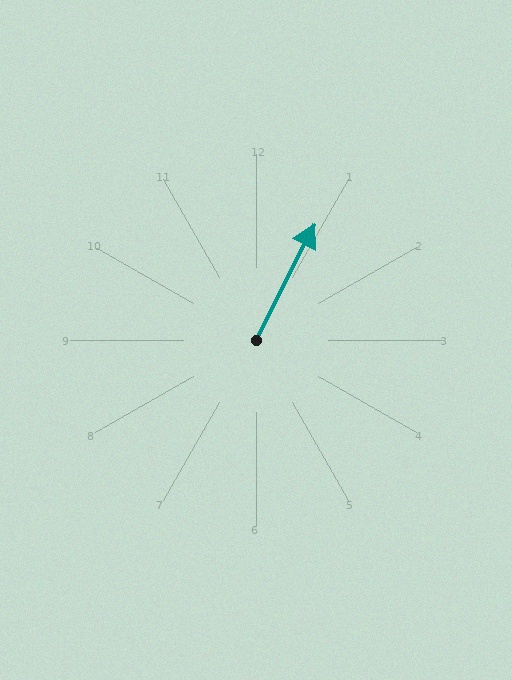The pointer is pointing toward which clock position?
Roughly 1 o'clock.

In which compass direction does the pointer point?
Northeast.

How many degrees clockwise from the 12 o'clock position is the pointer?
Approximately 27 degrees.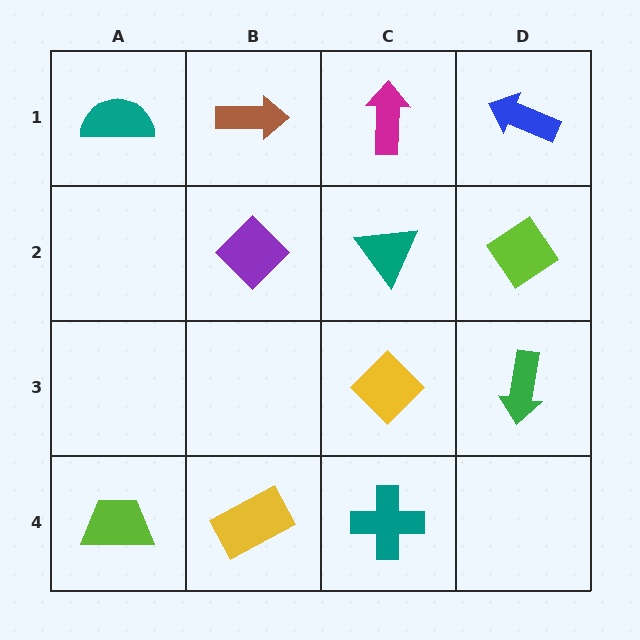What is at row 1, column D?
A blue arrow.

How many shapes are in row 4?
3 shapes.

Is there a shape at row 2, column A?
No, that cell is empty.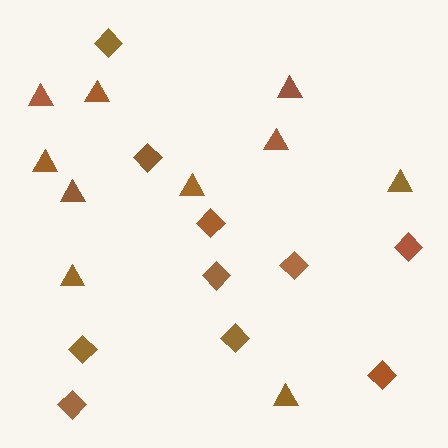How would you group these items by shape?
There are 2 groups: one group of triangles (10) and one group of diamonds (10).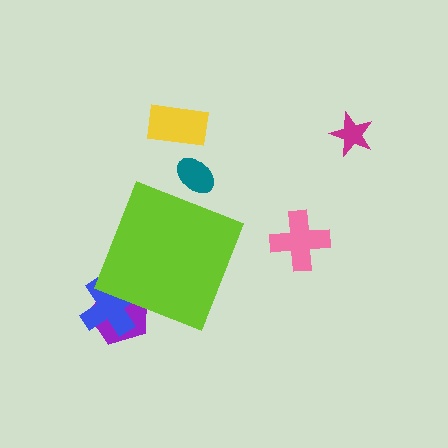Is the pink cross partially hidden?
No, the pink cross is fully visible.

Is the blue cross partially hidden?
Yes, the blue cross is partially hidden behind the lime diamond.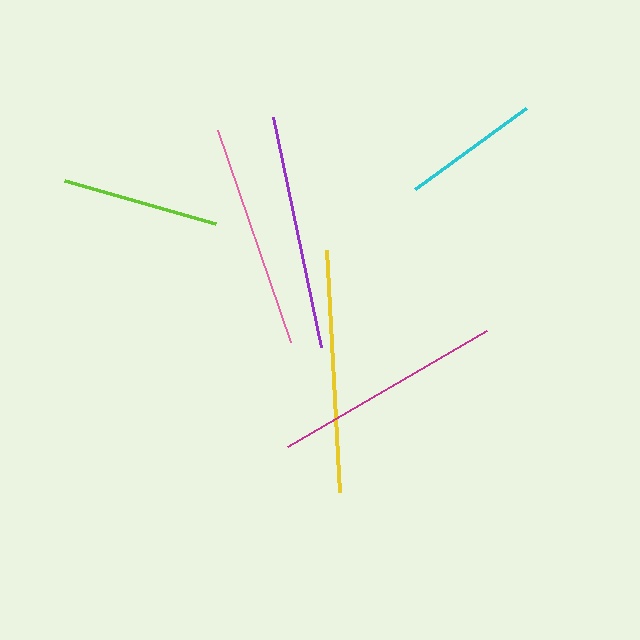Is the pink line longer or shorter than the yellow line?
The yellow line is longer than the pink line.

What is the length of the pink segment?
The pink segment is approximately 224 pixels long.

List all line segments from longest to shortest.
From longest to shortest: yellow, purple, magenta, pink, lime, cyan.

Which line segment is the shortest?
The cyan line is the shortest at approximately 137 pixels.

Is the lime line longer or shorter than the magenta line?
The magenta line is longer than the lime line.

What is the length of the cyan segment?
The cyan segment is approximately 137 pixels long.